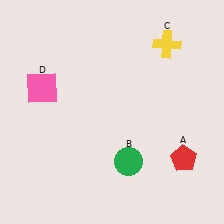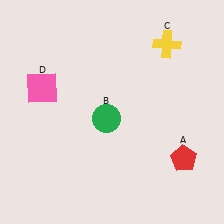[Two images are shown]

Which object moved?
The green circle (B) moved up.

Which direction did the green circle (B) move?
The green circle (B) moved up.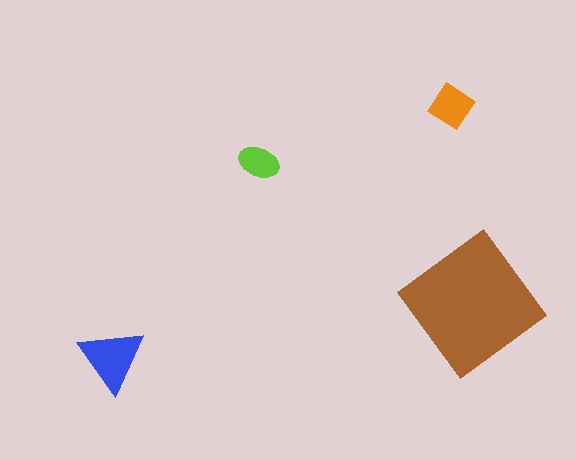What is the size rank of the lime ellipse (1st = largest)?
4th.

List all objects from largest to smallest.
The brown diamond, the blue triangle, the orange diamond, the lime ellipse.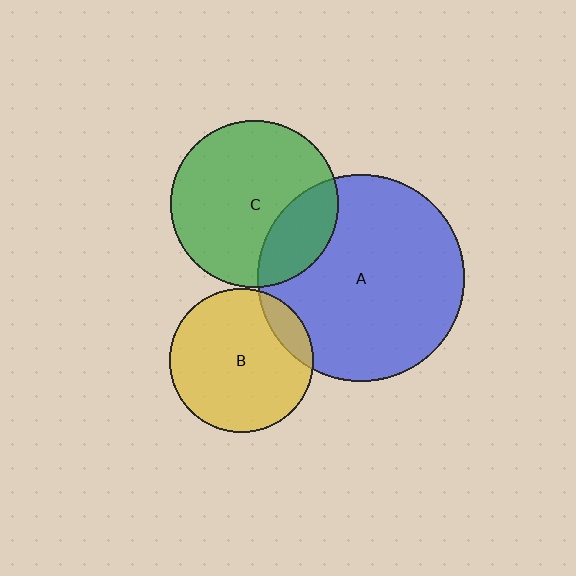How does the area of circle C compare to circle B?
Approximately 1.3 times.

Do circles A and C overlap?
Yes.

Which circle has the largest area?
Circle A (blue).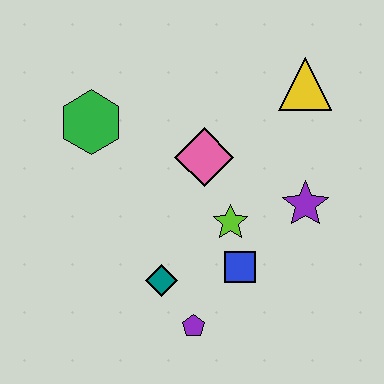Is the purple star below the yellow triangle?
Yes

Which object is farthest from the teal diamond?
The yellow triangle is farthest from the teal diamond.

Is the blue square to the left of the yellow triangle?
Yes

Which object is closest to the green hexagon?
The pink diamond is closest to the green hexagon.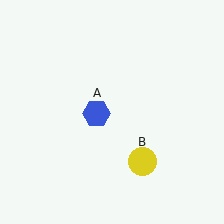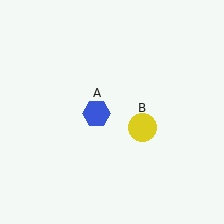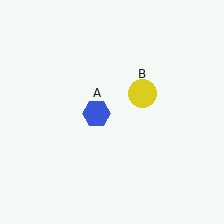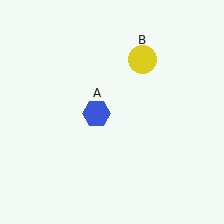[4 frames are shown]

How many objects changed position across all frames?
1 object changed position: yellow circle (object B).